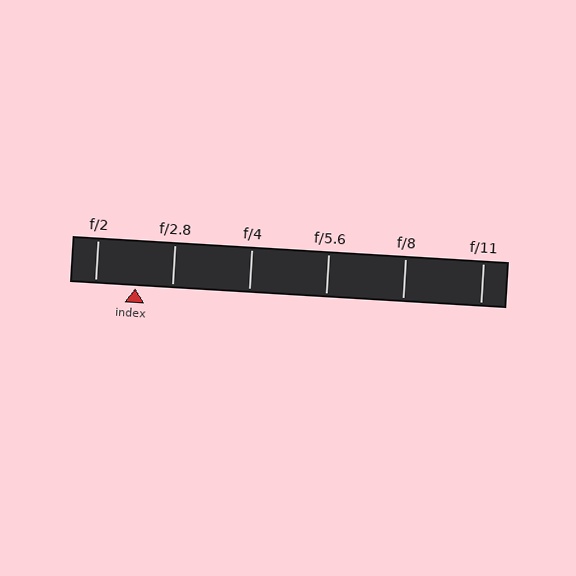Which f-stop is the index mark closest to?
The index mark is closest to f/2.8.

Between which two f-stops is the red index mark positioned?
The index mark is between f/2 and f/2.8.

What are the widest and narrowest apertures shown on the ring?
The widest aperture shown is f/2 and the narrowest is f/11.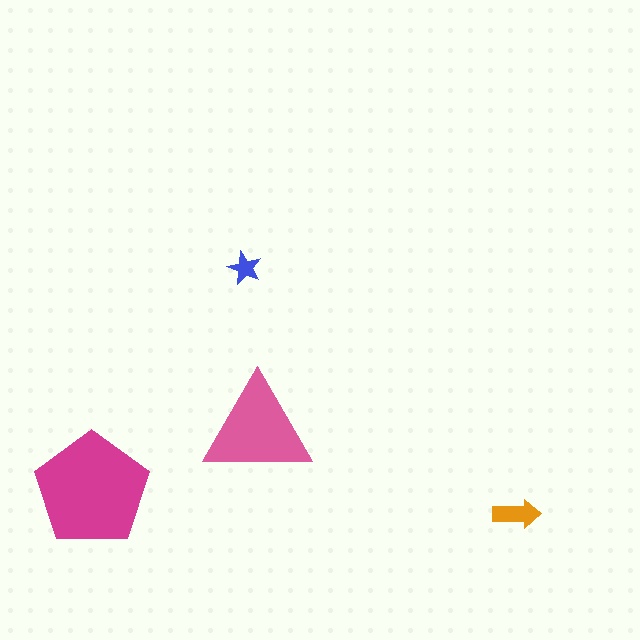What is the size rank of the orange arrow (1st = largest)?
3rd.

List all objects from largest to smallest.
The magenta pentagon, the pink triangle, the orange arrow, the blue star.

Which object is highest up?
The blue star is topmost.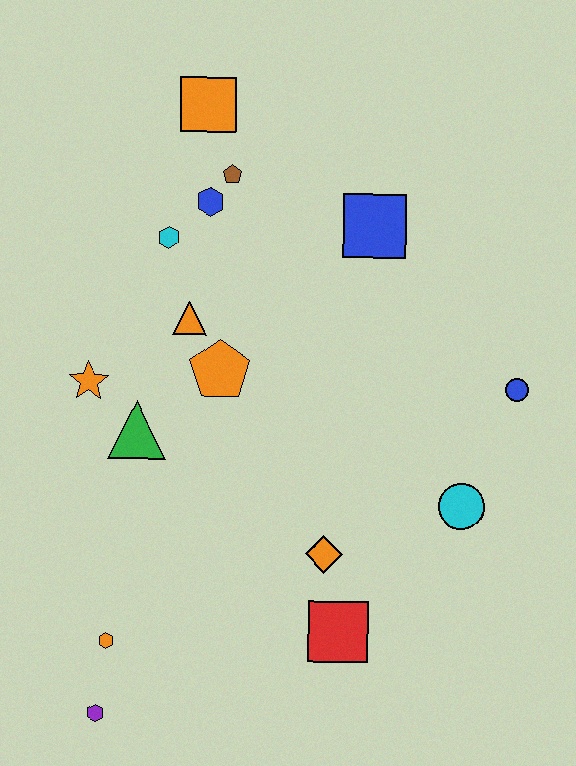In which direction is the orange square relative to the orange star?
The orange square is above the orange star.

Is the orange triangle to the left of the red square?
Yes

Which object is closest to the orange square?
The brown pentagon is closest to the orange square.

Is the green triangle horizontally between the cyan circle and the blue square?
No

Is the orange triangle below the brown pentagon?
Yes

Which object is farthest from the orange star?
The blue circle is farthest from the orange star.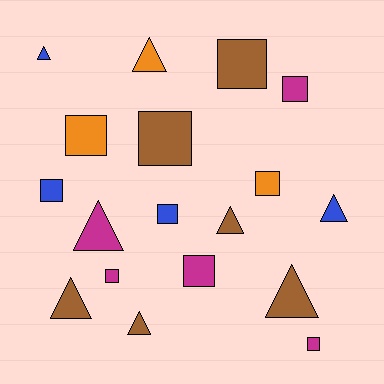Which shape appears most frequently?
Square, with 10 objects.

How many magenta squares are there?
There are 4 magenta squares.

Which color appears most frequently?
Brown, with 6 objects.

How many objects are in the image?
There are 18 objects.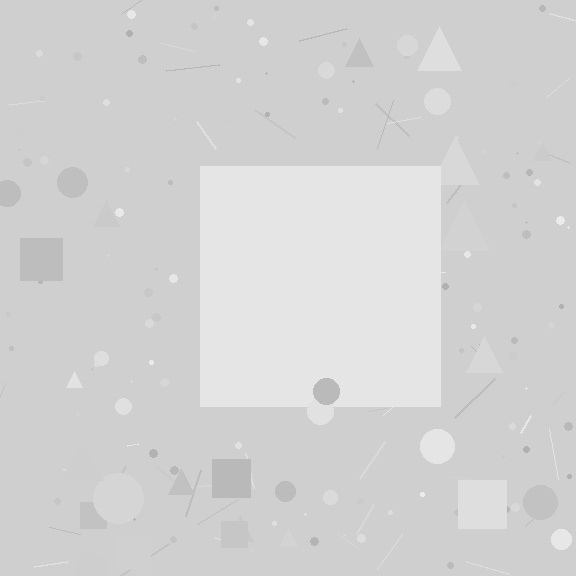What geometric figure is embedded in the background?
A square is embedded in the background.